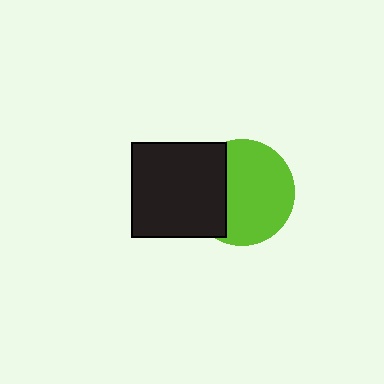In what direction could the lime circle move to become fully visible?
The lime circle could move right. That would shift it out from behind the black square entirely.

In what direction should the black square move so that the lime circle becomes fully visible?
The black square should move left. That is the shortest direction to clear the overlap and leave the lime circle fully visible.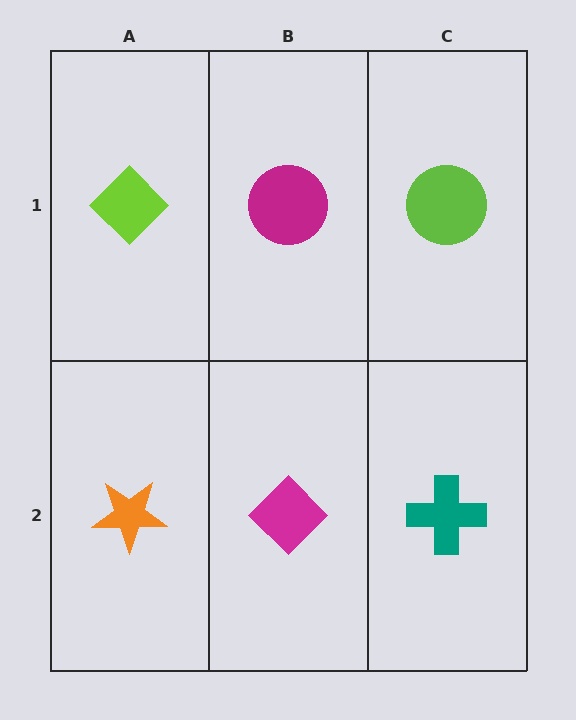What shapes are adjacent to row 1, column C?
A teal cross (row 2, column C), a magenta circle (row 1, column B).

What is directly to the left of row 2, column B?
An orange star.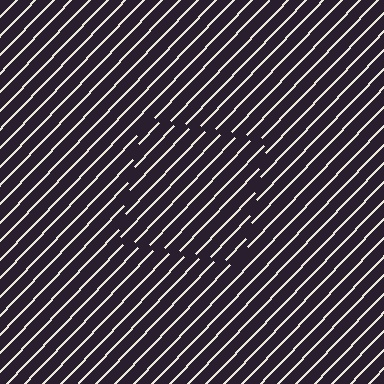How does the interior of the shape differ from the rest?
The interior of the shape contains the same grating, shifted by half a period — the contour is defined by the phase discontinuity where line-ends from the inner and outer gratings abut.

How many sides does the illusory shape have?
4 sides — the line-ends trace a square.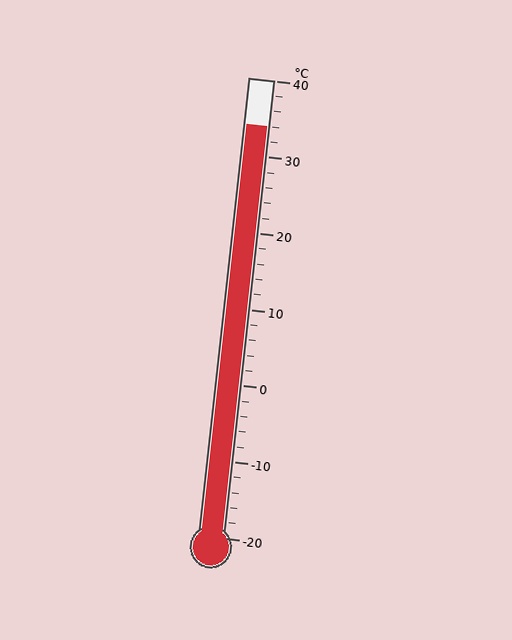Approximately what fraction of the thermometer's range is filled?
The thermometer is filled to approximately 90% of its range.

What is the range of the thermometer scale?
The thermometer scale ranges from -20°C to 40°C.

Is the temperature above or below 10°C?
The temperature is above 10°C.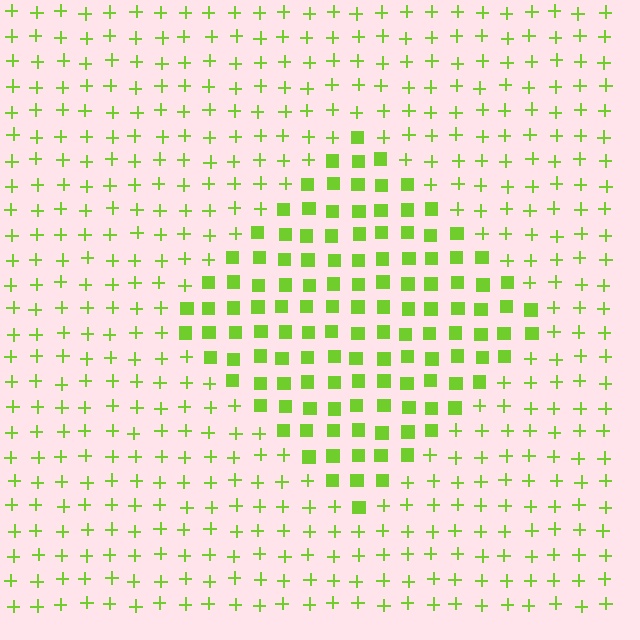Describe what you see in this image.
The image is filled with small lime elements arranged in a uniform grid. A diamond-shaped region contains squares, while the surrounding area contains plus signs. The boundary is defined purely by the change in element shape.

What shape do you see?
I see a diamond.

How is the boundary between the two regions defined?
The boundary is defined by a change in element shape: squares inside vs. plus signs outside. All elements share the same color and spacing.